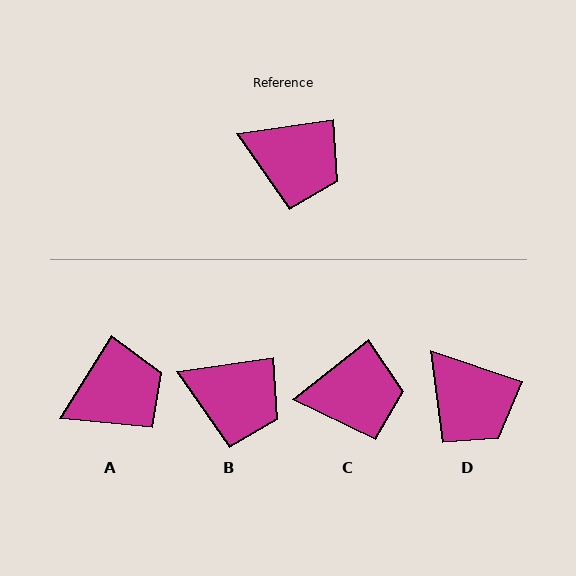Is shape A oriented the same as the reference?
No, it is off by about 50 degrees.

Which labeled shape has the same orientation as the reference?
B.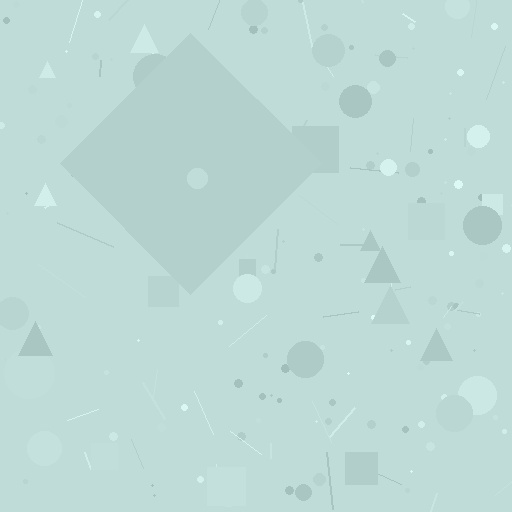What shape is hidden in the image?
A diamond is hidden in the image.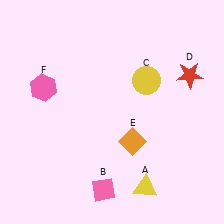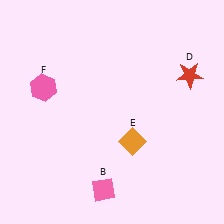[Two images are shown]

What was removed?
The yellow triangle (A), the yellow circle (C) were removed in Image 2.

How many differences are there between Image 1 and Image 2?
There are 2 differences between the two images.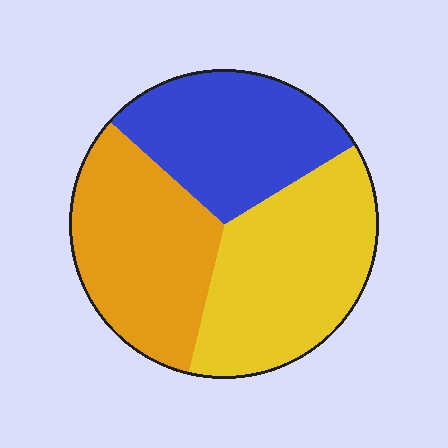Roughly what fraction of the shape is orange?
Orange covers around 35% of the shape.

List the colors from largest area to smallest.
From largest to smallest: yellow, orange, blue.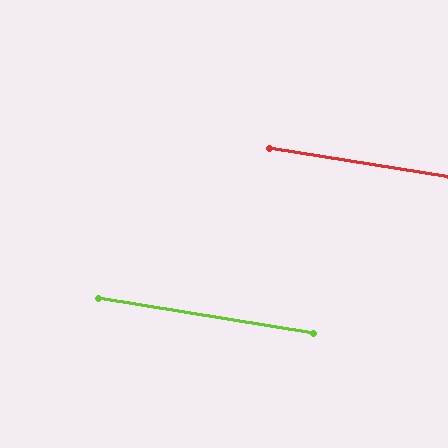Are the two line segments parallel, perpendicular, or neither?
Parallel — their directions differ by only 0.4°.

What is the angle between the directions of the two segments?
Approximately 0 degrees.